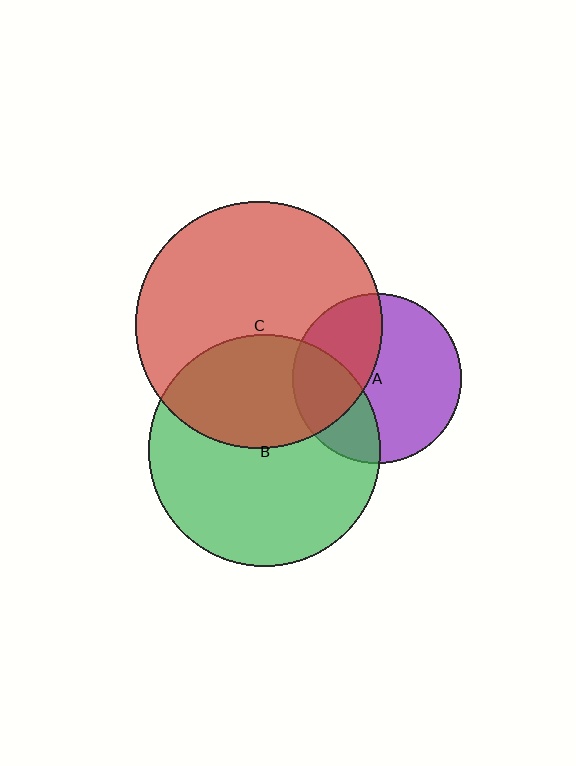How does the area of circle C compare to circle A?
Approximately 2.1 times.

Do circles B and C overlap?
Yes.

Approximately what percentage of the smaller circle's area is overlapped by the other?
Approximately 40%.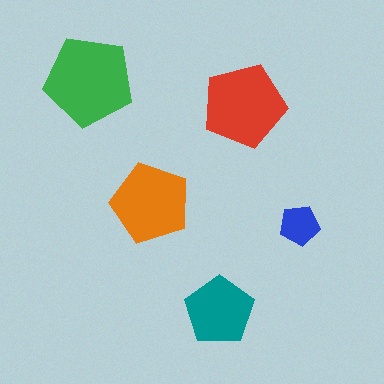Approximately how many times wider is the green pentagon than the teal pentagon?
About 1.5 times wider.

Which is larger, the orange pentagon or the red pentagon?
The red one.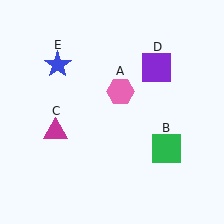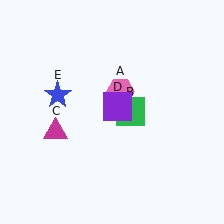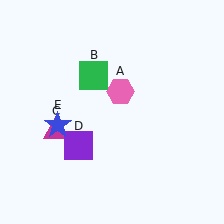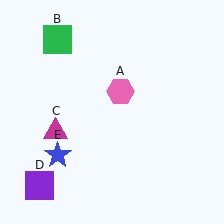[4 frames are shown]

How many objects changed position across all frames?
3 objects changed position: green square (object B), purple square (object D), blue star (object E).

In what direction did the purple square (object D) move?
The purple square (object D) moved down and to the left.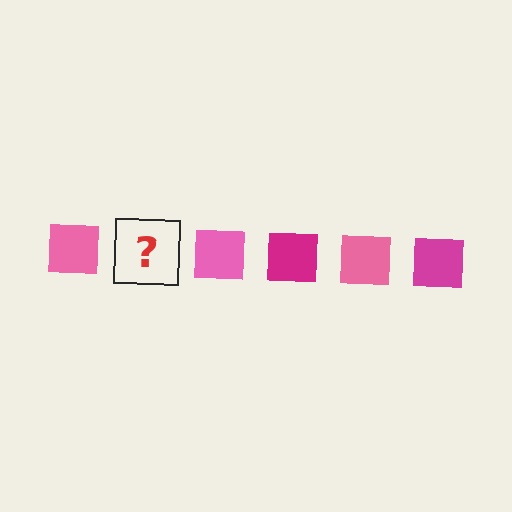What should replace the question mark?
The question mark should be replaced with a magenta square.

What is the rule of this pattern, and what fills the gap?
The rule is that the pattern cycles through pink, magenta squares. The gap should be filled with a magenta square.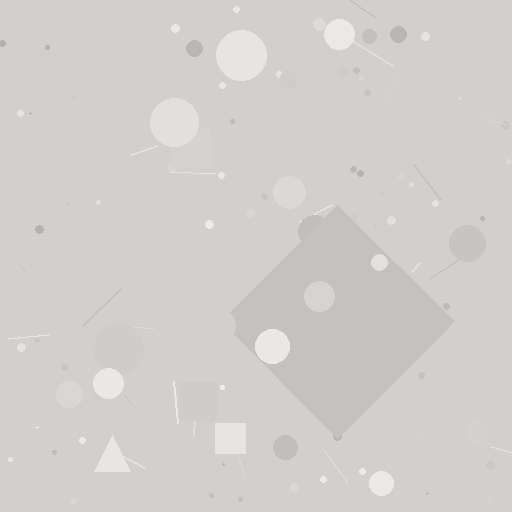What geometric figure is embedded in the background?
A diamond is embedded in the background.